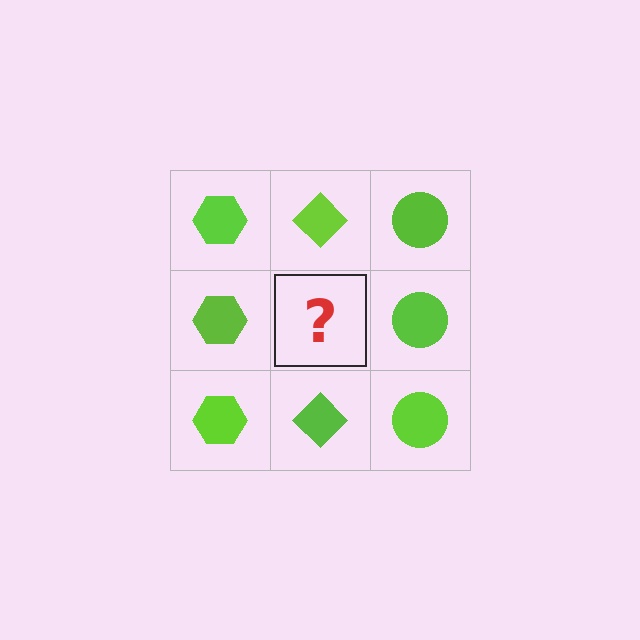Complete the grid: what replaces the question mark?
The question mark should be replaced with a lime diamond.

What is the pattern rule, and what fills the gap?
The rule is that each column has a consistent shape. The gap should be filled with a lime diamond.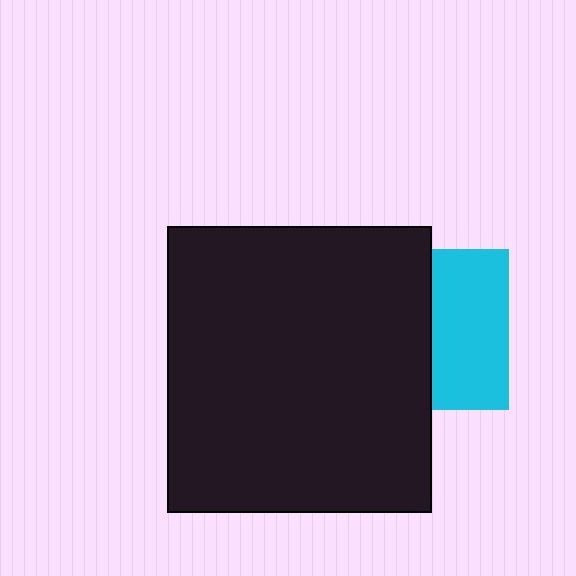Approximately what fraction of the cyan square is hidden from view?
Roughly 52% of the cyan square is hidden behind the black rectangle.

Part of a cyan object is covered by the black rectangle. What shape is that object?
It is a square.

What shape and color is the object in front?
The object in front is a black rectangle.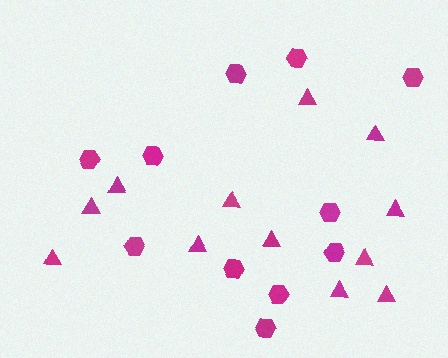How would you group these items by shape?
There are 2 groups: one group of hexagons (11) and one group of triangles (12).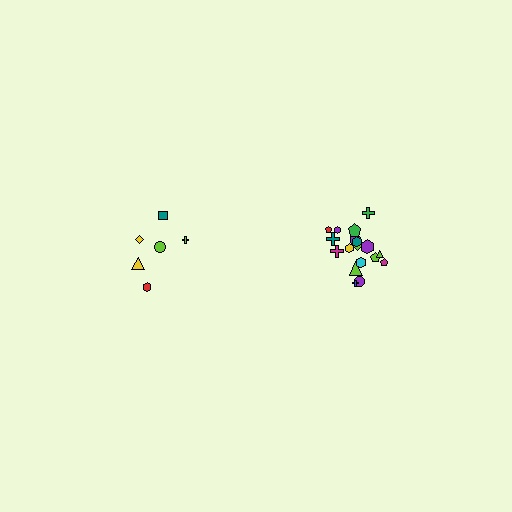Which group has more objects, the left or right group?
The right group.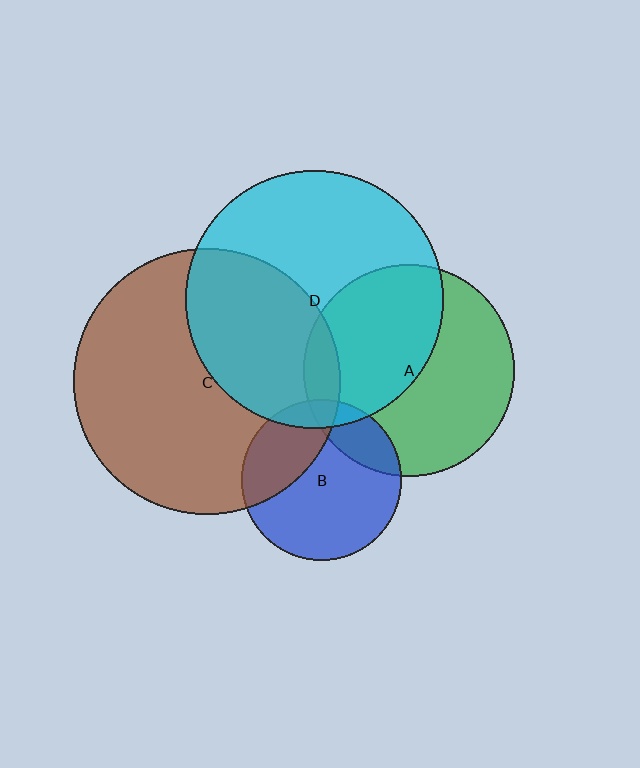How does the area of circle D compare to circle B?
Approximately 2.6 times.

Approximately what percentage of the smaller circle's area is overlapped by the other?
Approximately 20%.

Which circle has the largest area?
Circle C (brown).